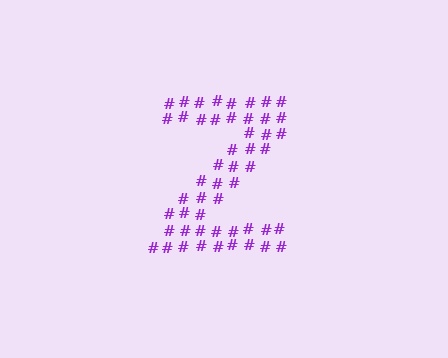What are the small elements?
The small elements are hash symbols.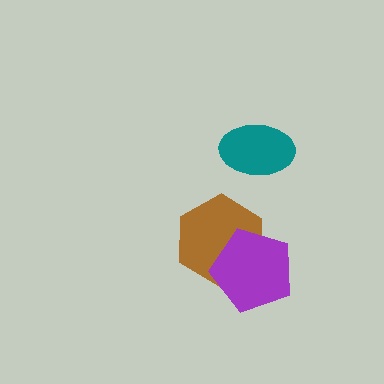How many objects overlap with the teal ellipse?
0 objects overlap with the teal ellipse.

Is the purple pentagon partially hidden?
No, no other shape covers it.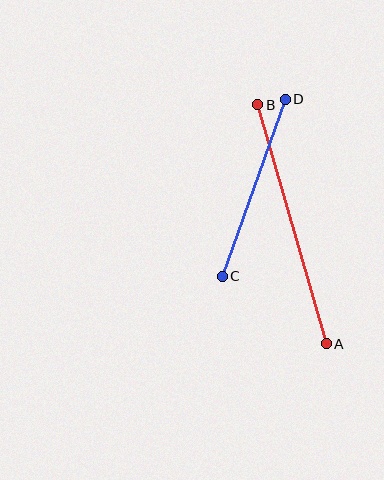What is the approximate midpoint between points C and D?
The midpoint is at approximately (254, 188) pixels.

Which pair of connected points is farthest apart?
Points A and B are farthest apart.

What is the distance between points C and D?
The distance is approximately 188 pixels.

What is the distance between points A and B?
The distance is approximately 248 pixels.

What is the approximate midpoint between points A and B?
The midpoint is at approximately (292, 224) pixels.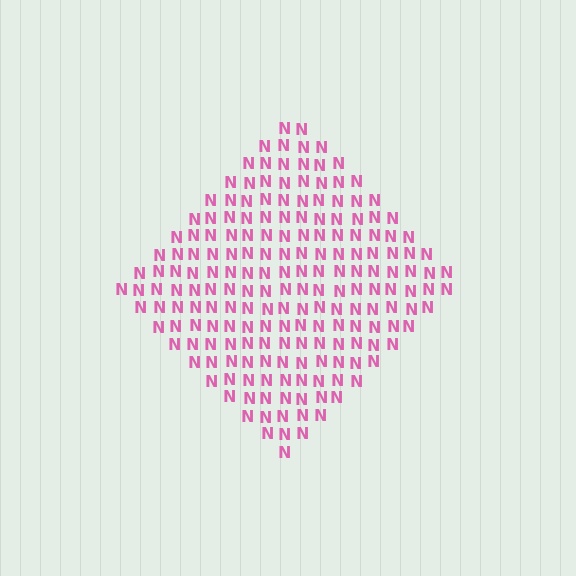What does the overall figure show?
The overall figure shows a diamond.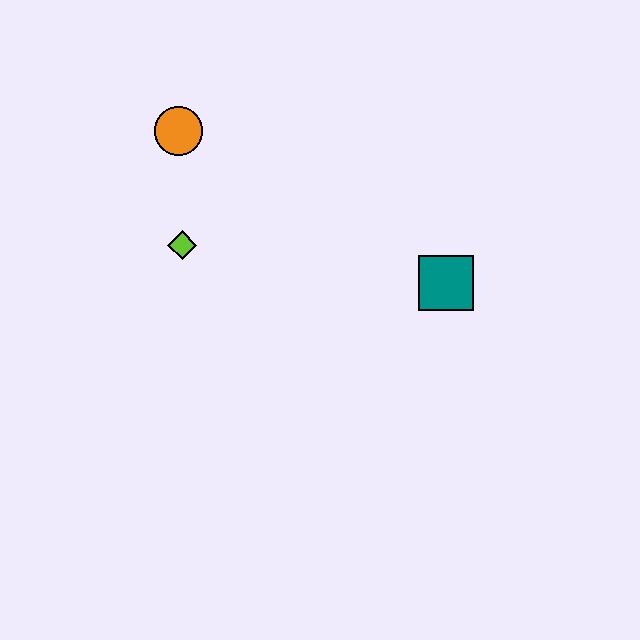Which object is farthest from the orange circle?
The teal square is farthest from the orange circle.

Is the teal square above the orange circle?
No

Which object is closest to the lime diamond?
The orange circle is closest to the lime diamond.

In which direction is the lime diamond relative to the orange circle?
The lime diamond is below the orange circle.